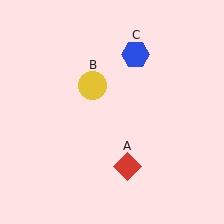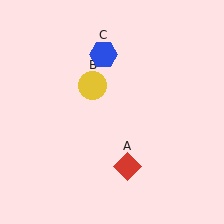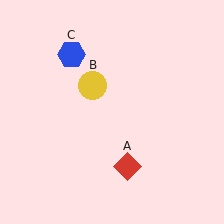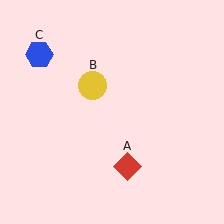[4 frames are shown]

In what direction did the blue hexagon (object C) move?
The blue hexagon (object C) moved left.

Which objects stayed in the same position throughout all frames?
Red diamond (object A) and yellow circle (object B) remained stationary.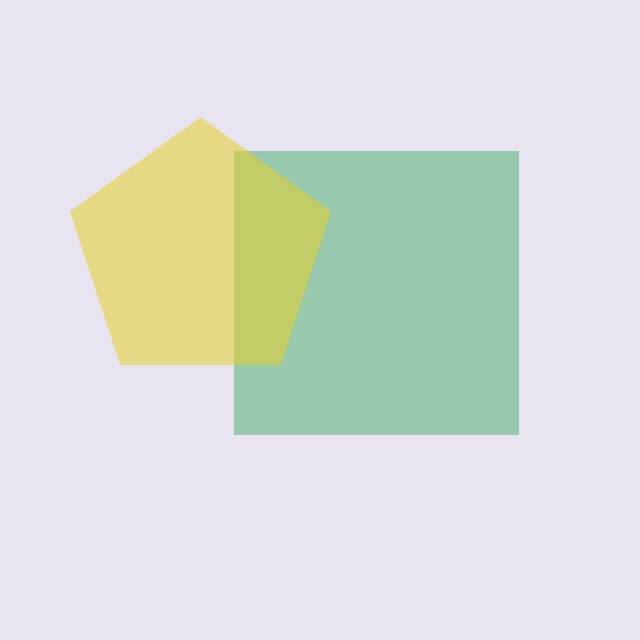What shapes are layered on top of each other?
The layered shapes are: a green square, a yellow pentagon.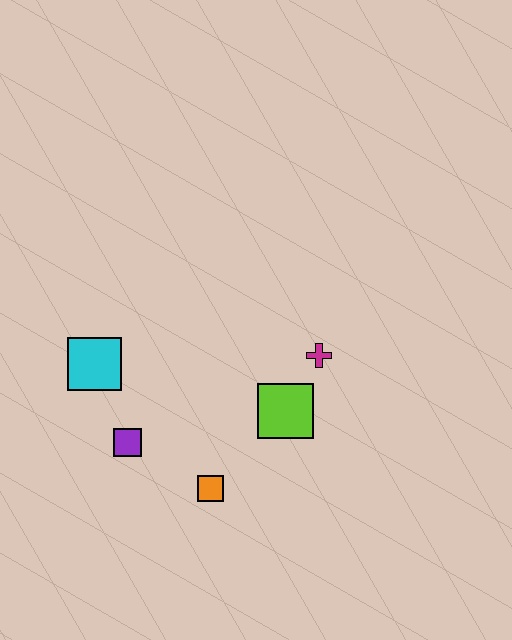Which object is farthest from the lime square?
The cyan square is farthest from the lime square.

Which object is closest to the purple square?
The cyan square is closest to the purple square.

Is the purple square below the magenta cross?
Yes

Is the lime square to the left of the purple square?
No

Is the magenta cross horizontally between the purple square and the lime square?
No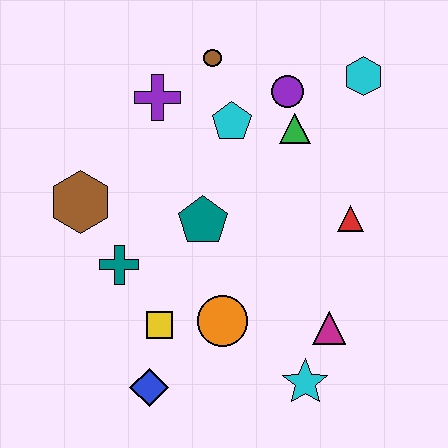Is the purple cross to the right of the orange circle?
No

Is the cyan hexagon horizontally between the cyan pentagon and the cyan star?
No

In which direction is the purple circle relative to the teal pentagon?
The purple circle is above the teal pentagon.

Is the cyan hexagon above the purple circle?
Yes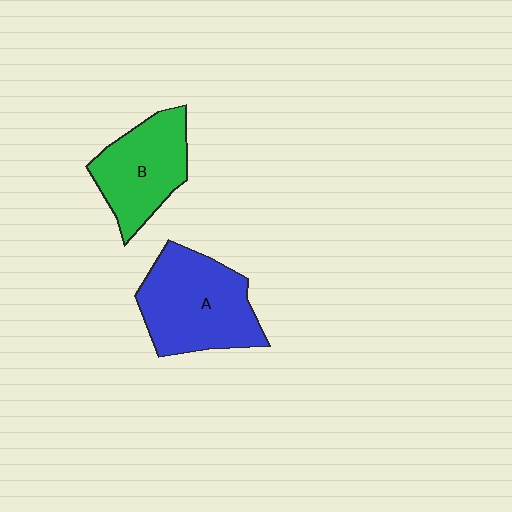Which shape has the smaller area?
Shape B (green).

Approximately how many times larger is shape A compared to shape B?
Approximately 1.3 times.